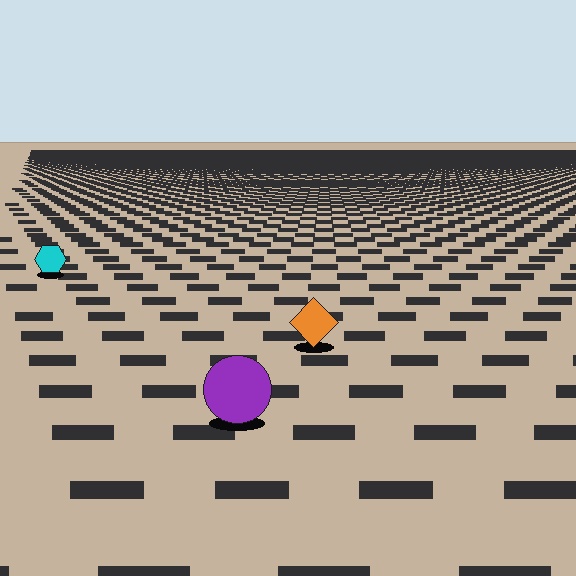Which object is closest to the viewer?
The purple circle is closest. The texture marks near it are larger and more spread out.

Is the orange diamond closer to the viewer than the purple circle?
No. The purple circle is closer — you can tell from the texture gradient: the ground texture is coarser near it.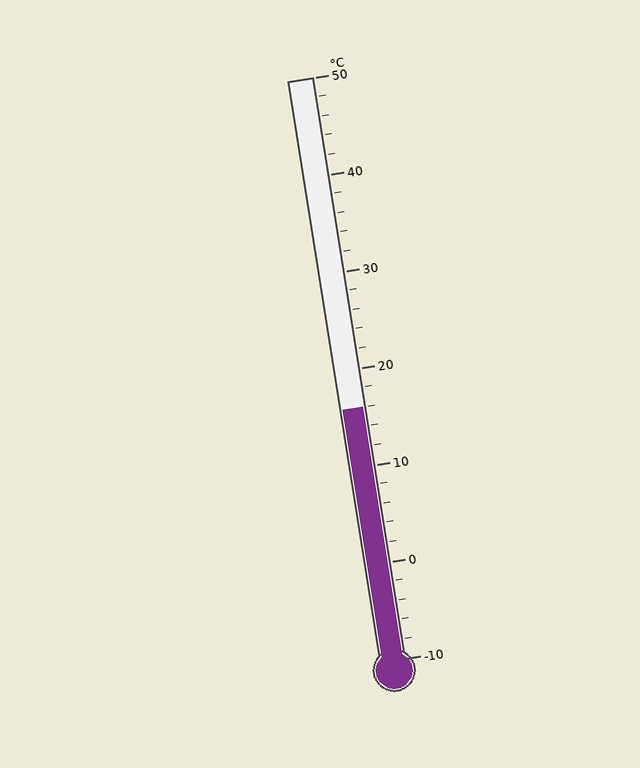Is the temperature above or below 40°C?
The temperature is below 40°C.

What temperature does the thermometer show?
The thermometer shows approximately 16°C.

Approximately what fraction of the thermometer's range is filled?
The thermometer is filled to approximately 45% of its range.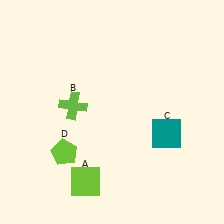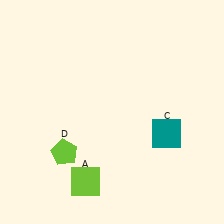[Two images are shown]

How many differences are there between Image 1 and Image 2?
There is 1 difference between the two images.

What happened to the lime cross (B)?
The lime cross (B) was removed in Image 2. It was in the top-left area of Image 1.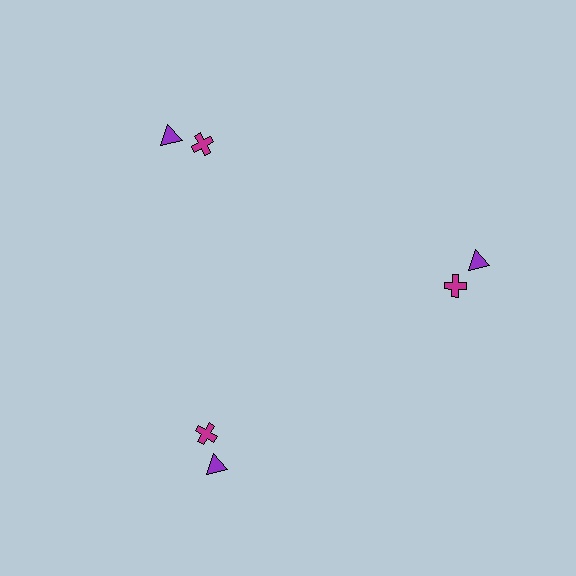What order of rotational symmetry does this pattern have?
This pattern has 3-fold rotational symmetry.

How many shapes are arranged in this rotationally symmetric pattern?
There are 6 shapes, arranged in 3 groups of 2.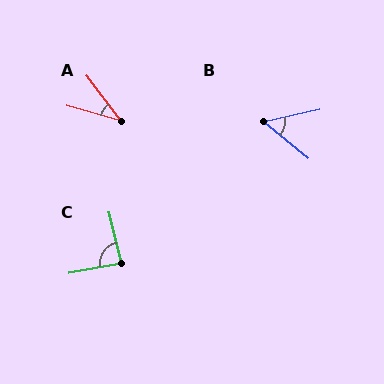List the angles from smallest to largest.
A (37°), B (52°), C (86°).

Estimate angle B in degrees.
Approximately 52 degrees.